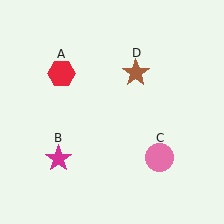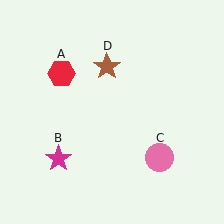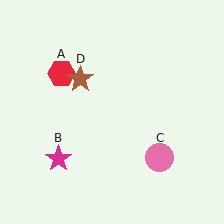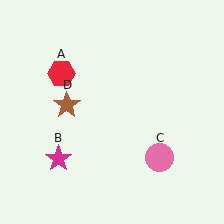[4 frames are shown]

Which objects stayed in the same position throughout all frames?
Red hexagon (object A) and magenta star (object B) and pink circle (object C) remained stationary.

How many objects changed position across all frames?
1 object changed position: brown star (object D).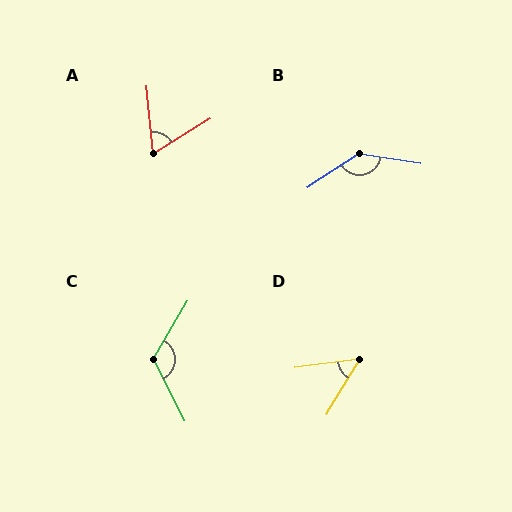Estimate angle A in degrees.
Approximately 64 degrees.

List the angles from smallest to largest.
D (51°), A (64°), C (123°), B (138°).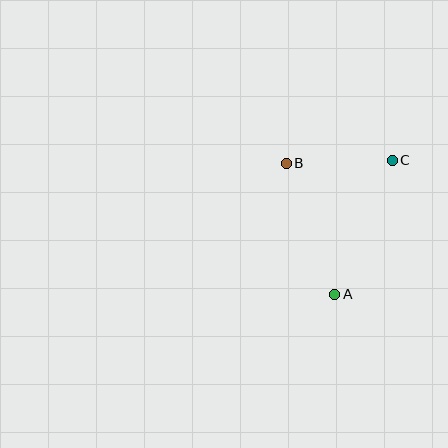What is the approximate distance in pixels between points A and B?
The distance between A and B is approximately 140 pixels.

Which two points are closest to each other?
Points B and C are closest to each other.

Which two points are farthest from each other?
Points A and C are farthest from each other.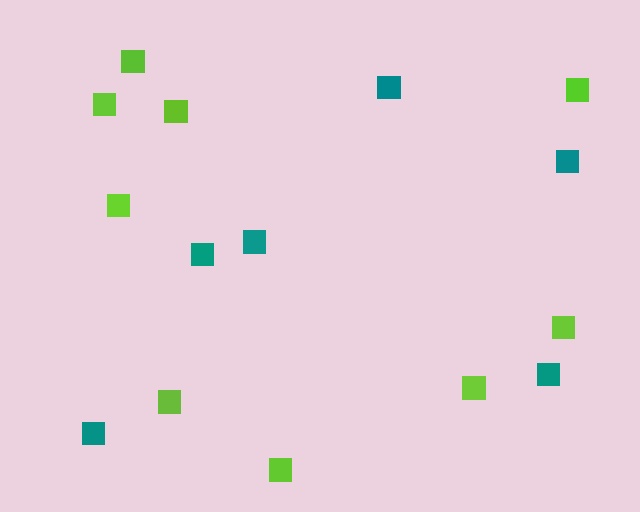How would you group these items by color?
There are 2 groups: one group of lime squares (9) and one group of teal squares (6).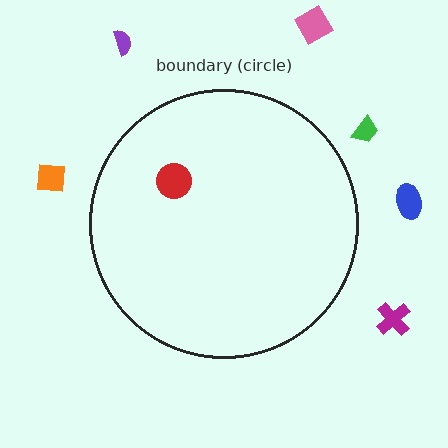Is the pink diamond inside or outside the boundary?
Outside.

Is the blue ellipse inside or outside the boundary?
Outside.